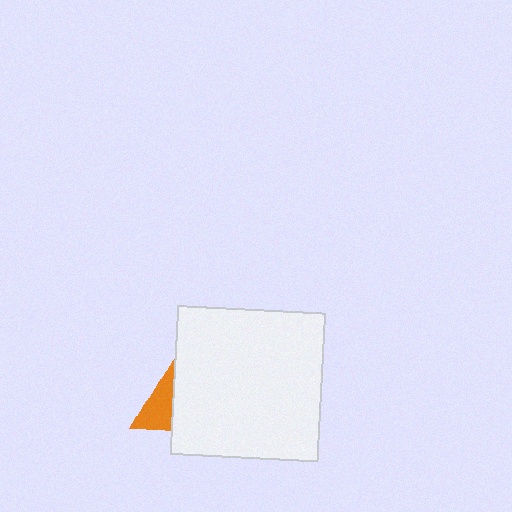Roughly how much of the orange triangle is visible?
A small part of it is visible (roughly 42%).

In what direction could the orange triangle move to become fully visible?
The orange triangle could move left. That would shift it out from behind the white square entirely.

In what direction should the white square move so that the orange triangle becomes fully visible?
The white square should move right. That is the shortest direction to clear the overlap and leave the orange triangle fully visible.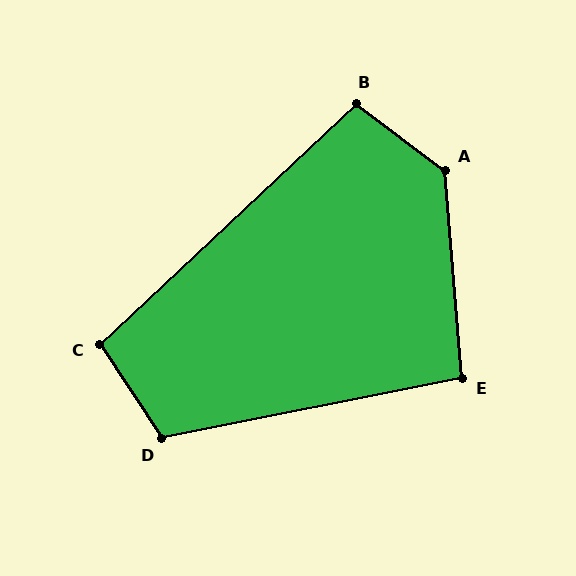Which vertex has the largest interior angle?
A, at approximately 131 degrees.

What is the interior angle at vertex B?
Approximately 100 degrees (obtuse).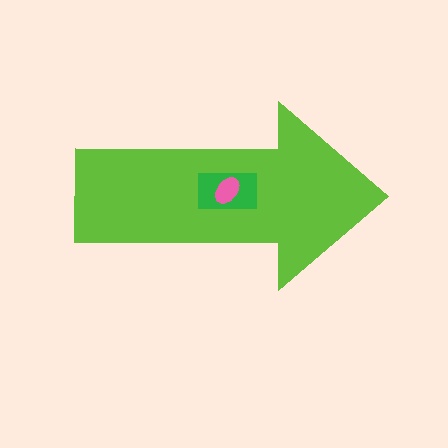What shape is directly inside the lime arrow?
The green rectangle.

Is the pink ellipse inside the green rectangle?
Yes.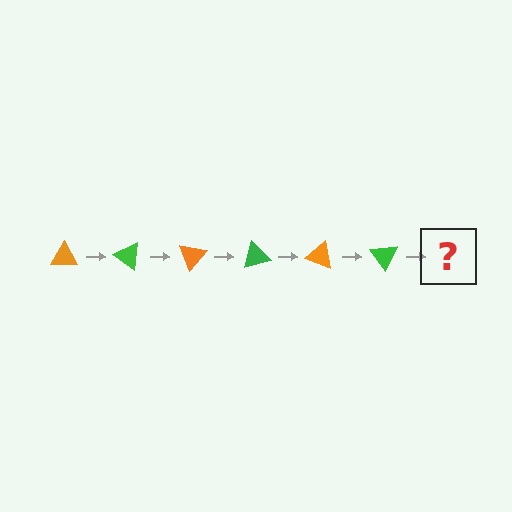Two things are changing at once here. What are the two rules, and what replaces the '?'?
The two rules are that it rotates 35 degrees each step and the color cycles through orange and green. The '?' should be an orange triangle, rotated 210 degrees from the start.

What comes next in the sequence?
The next element should be an orange triangle, rotated 210 degrees from the start.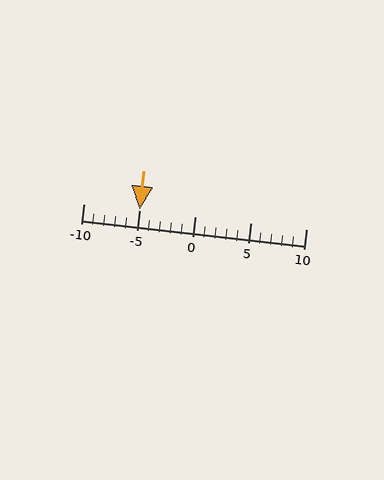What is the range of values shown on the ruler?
The ruler shows values from -10 to 10.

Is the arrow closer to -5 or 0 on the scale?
The arrow is closer to -5.